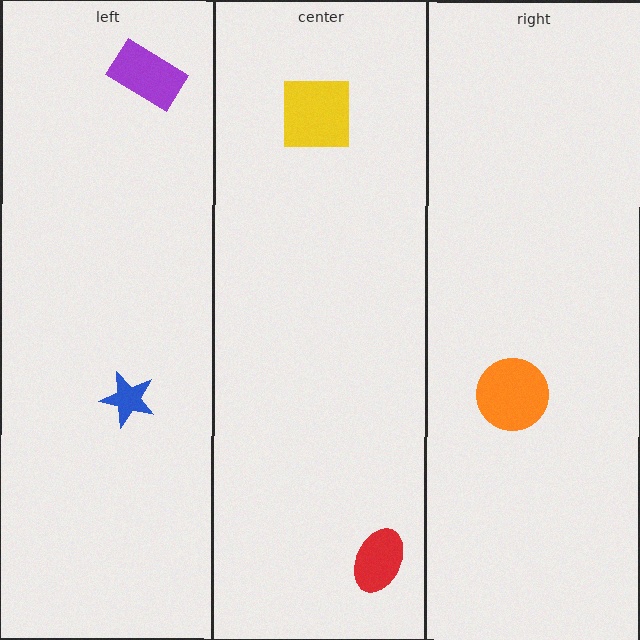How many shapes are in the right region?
1.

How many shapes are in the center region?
2.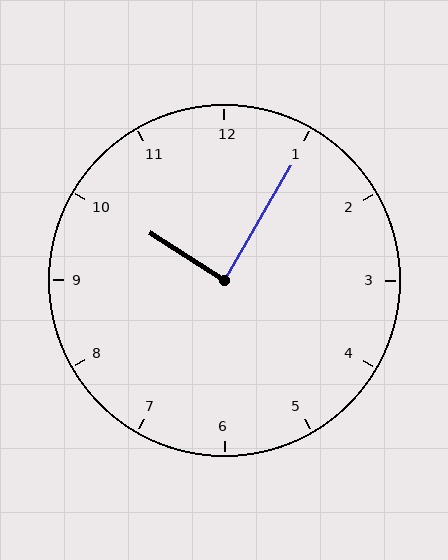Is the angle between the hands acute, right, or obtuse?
It is right.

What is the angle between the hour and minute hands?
Approximately 88 degrees.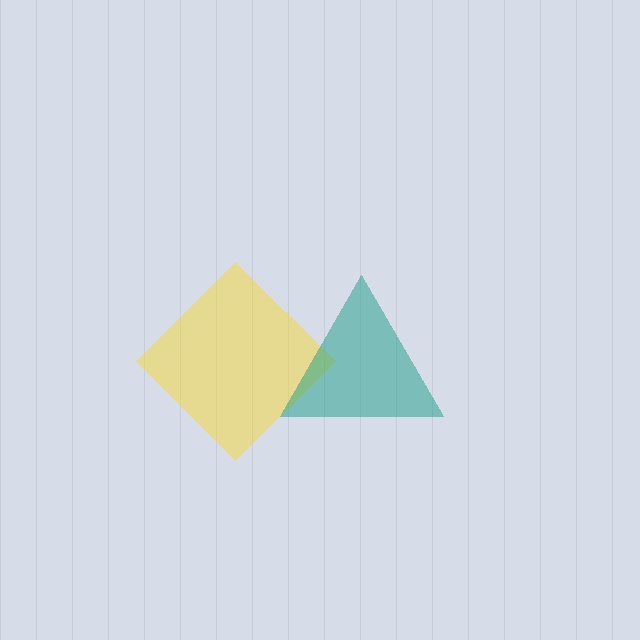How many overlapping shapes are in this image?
There are 2 overlapping shapes in the image.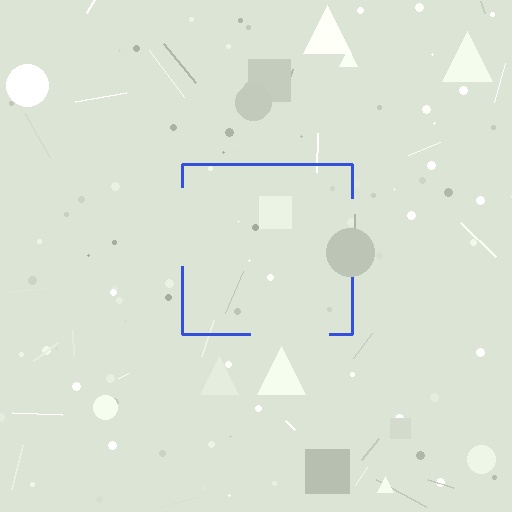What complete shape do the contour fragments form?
The contour fragments form a square.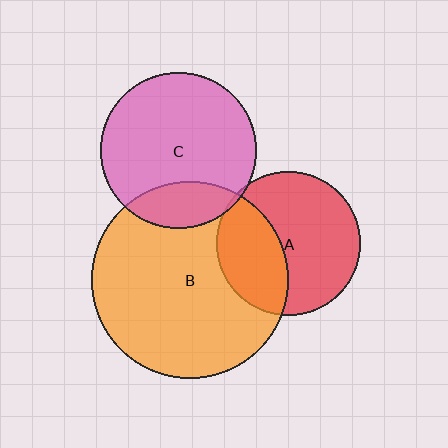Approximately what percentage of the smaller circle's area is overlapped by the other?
Approximately 20%.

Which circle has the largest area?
Circle B (orange).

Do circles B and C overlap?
Yes.